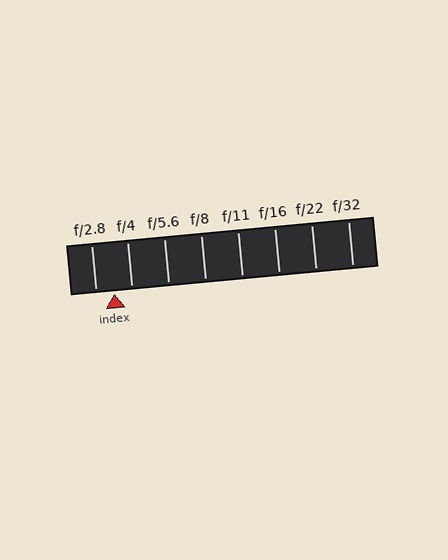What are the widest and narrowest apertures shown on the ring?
The widest aperture shown is f/2.8 and the narrowest is f/32.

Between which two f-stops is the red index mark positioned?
The index mark is between f/2.8 and f/4.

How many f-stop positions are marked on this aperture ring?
There are 8 f-stop positions marked.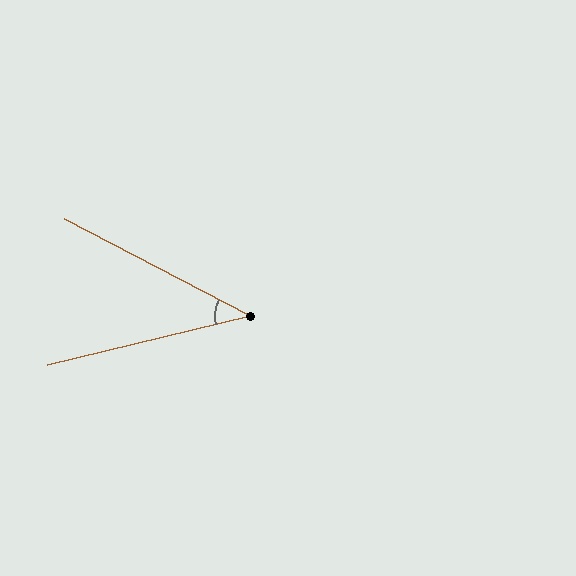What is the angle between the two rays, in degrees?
Approximately 41 degrees.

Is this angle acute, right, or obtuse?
It is acute.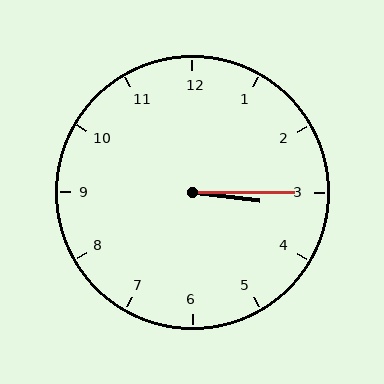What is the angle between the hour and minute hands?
Approximately 8 degrees.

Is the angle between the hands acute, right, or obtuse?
It is acute.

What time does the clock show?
3:15.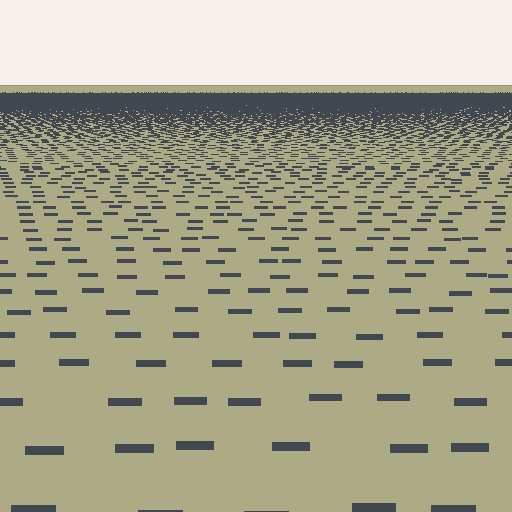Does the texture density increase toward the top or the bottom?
Density increases toward the top.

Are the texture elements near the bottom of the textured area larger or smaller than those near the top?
Larger. Near the bottom, elements are closer to the viewer and appear at a bigger on-screen size.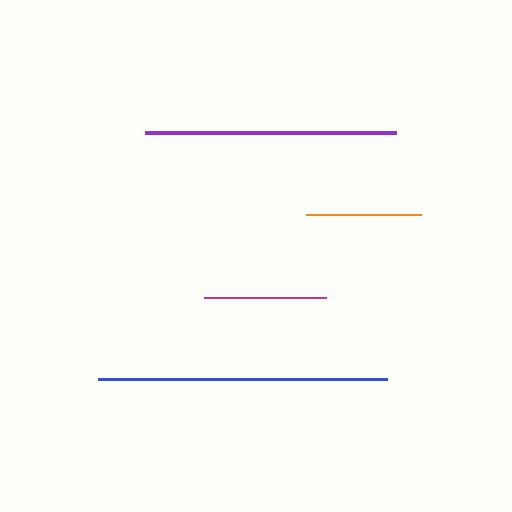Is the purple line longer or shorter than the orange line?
The purple line is longer than the orange line.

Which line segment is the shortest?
The orange line is the shortest at approximately 115 pixels.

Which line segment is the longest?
The blue line is the longest at approximately 289 pixels.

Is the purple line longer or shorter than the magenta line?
The purple line is longer than the magenta line.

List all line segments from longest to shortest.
From longest to shortest: blue, purple, magenta, orange.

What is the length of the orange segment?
The orange segment is approximately 115 pixels long.